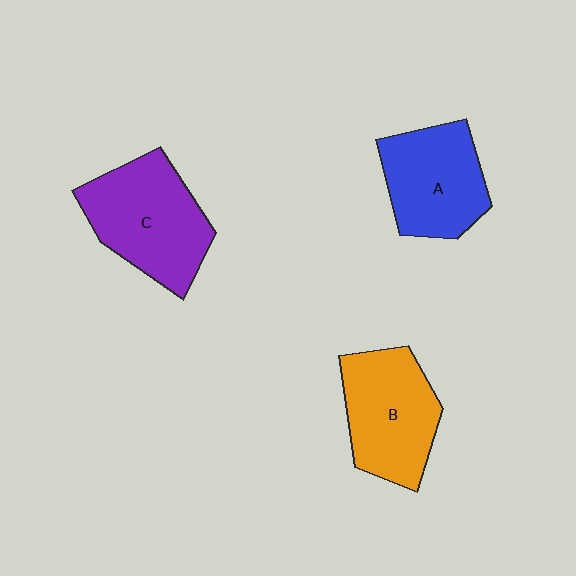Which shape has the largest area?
Shape C (purple).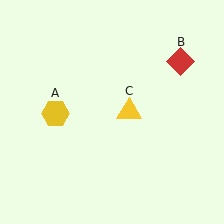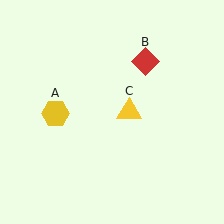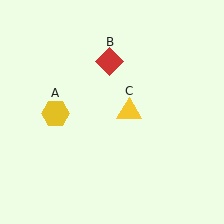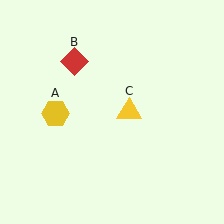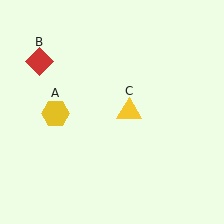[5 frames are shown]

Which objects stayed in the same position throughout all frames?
Yellow hexagon (object A) and yellow triangle (object C) remained stationary.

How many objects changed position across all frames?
1 object changed position: red diamond (object B).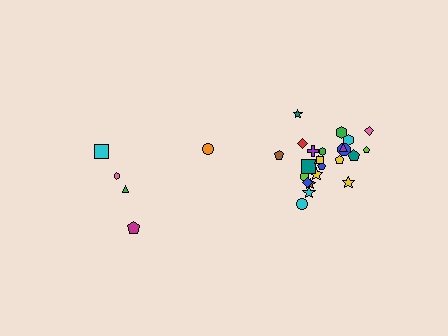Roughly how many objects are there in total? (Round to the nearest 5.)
Roughly 30 objects in total.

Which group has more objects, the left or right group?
The right group.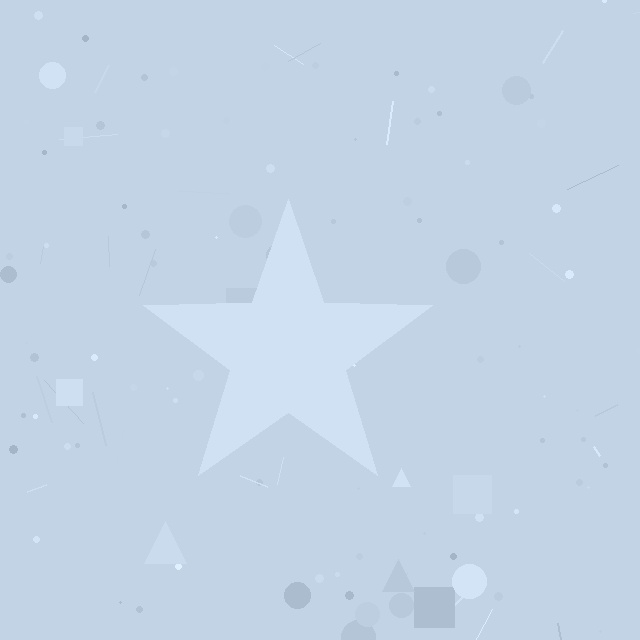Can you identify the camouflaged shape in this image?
The camouflaged shape is a star.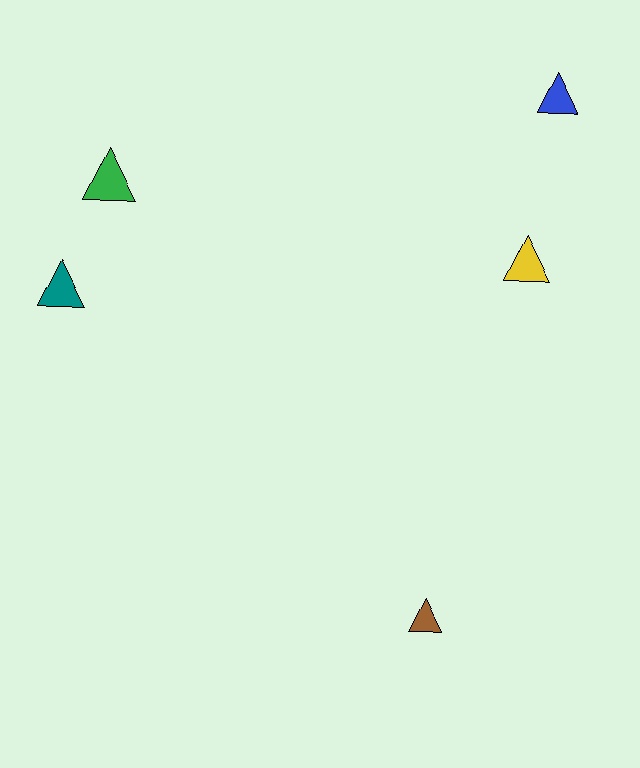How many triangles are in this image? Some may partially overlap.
There are 5 triangles.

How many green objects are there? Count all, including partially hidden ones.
There is 1 green object.